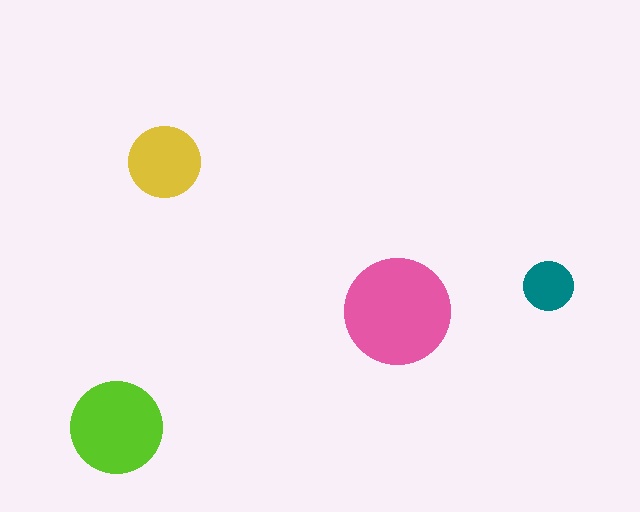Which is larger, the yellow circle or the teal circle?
The yellow one.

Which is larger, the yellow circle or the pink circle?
The pink one.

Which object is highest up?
The yellow circle is topmost.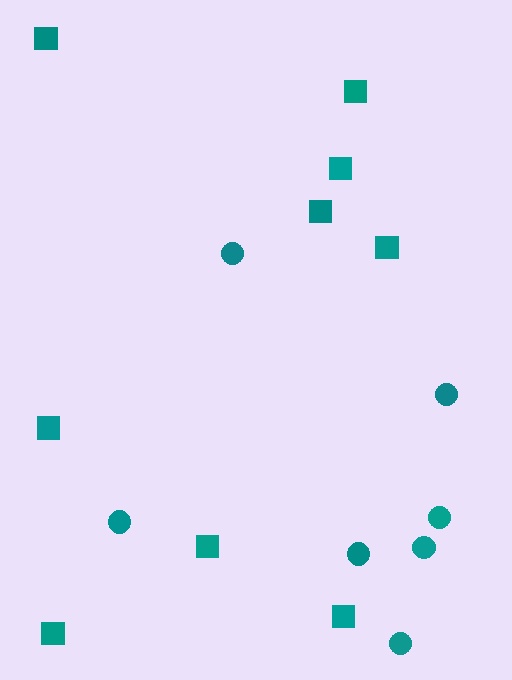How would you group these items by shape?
There are 2 groups: one group of squares (9) and one group of circles (7).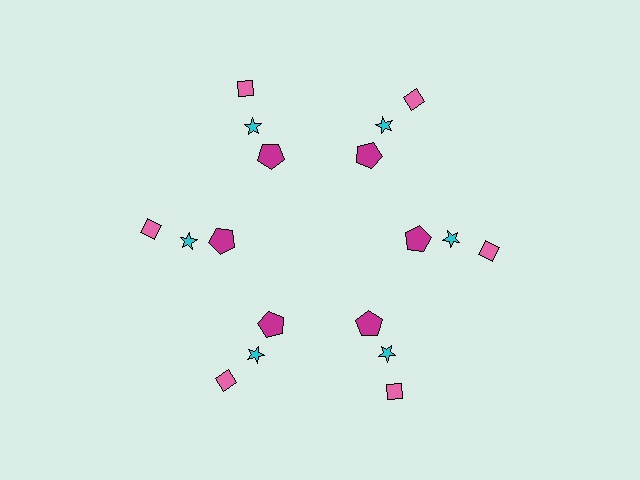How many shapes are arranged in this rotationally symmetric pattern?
There are 18 shapes, arranged in 6 groups of 3.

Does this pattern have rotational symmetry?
Yes, this pattern has 6-fold rotational symmetry. It looks the same after rotating 60 degrees around the center.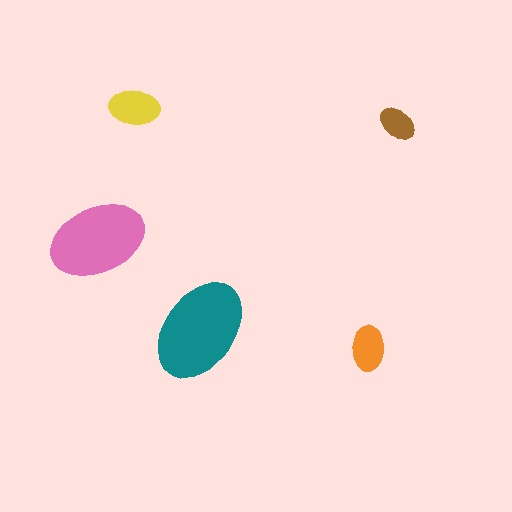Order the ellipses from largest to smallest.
the teal one, the pink one, the yellow one, the orange one, the brown one.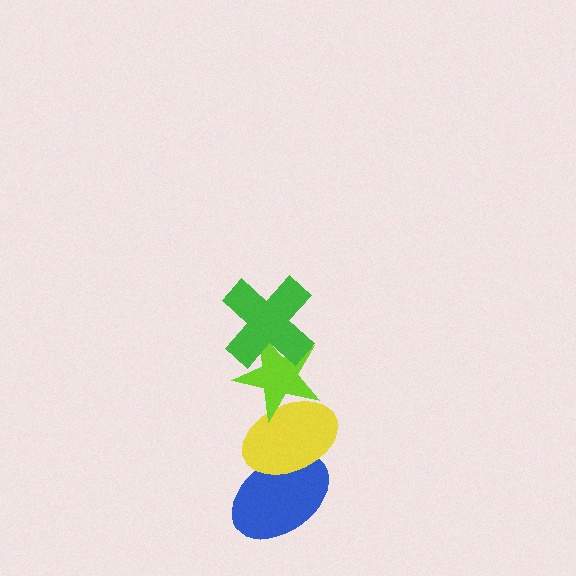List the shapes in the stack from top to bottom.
From top to bottom: the green cross, the lime star, the yellow ellipse, the blue ellipse.